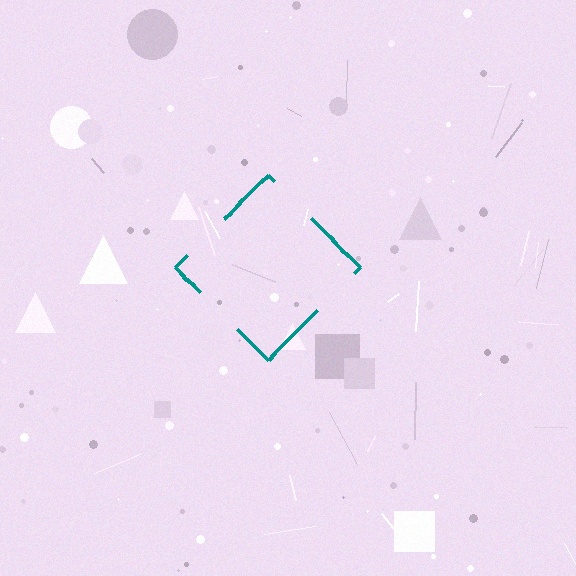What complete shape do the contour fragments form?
The contour fragments form a diamond.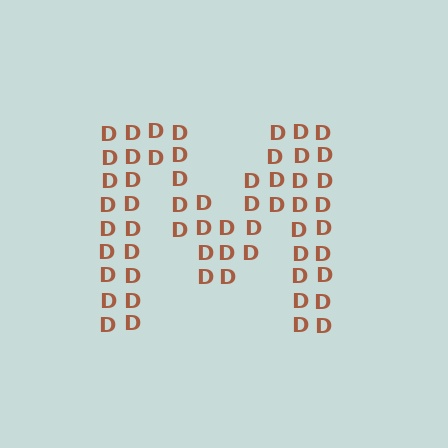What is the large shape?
The large shape is the letter M.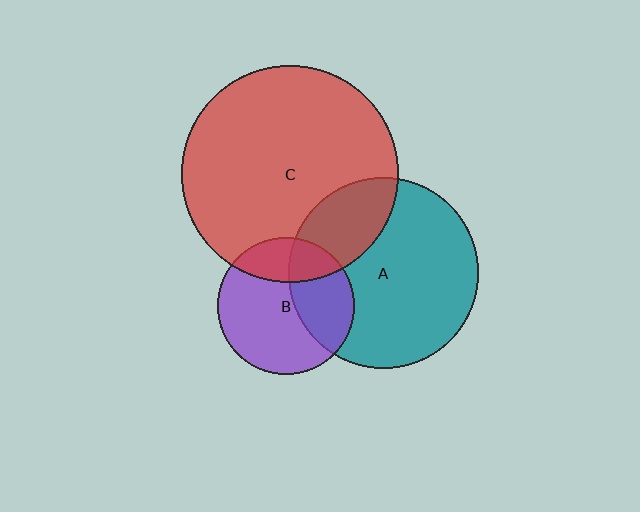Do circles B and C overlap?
Yes.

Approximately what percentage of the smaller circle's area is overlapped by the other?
Approximately 25%.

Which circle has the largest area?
Circle C (red).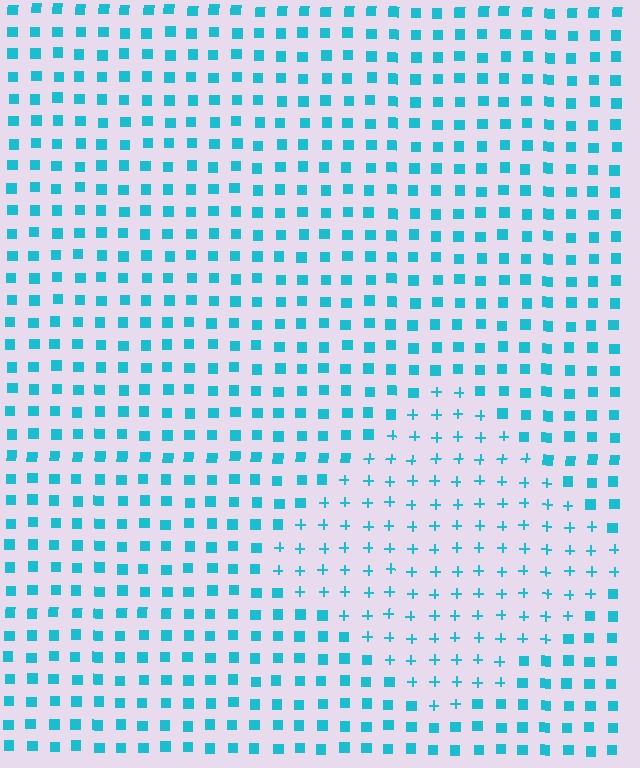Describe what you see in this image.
The image is filled with small cyan elements arranged in a uniform grid. A diamond-shaped region contains plus signs, while the surrounding area contains squares. The boundary is defined purely by the change in element shape.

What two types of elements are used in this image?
The image uses plus signs inside the diamond region and squares outside it.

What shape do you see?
I see a diamond.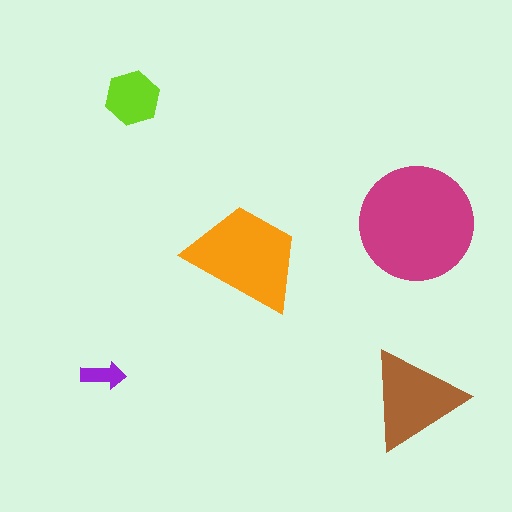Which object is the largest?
The magenta circle.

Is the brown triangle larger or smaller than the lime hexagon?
Larger.